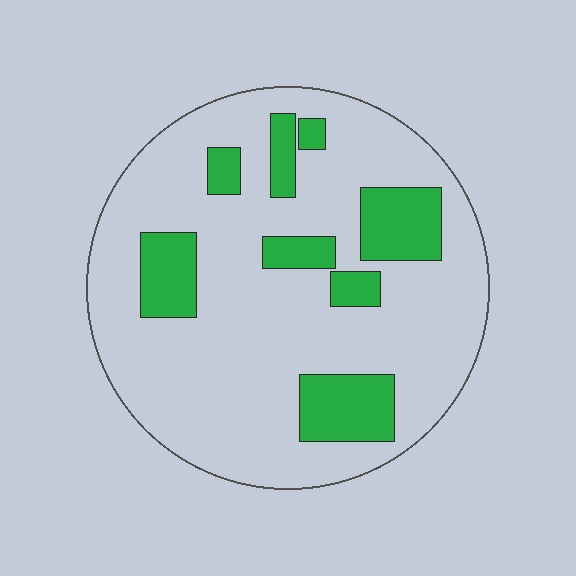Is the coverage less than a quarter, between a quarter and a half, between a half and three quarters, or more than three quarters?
Less than a quarter.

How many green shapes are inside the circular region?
8.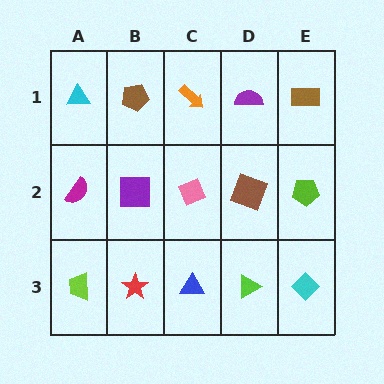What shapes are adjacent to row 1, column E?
A lime pentagon (row 2, column E), a purple semicircle (row 1, column D).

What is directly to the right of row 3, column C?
A lime triangle.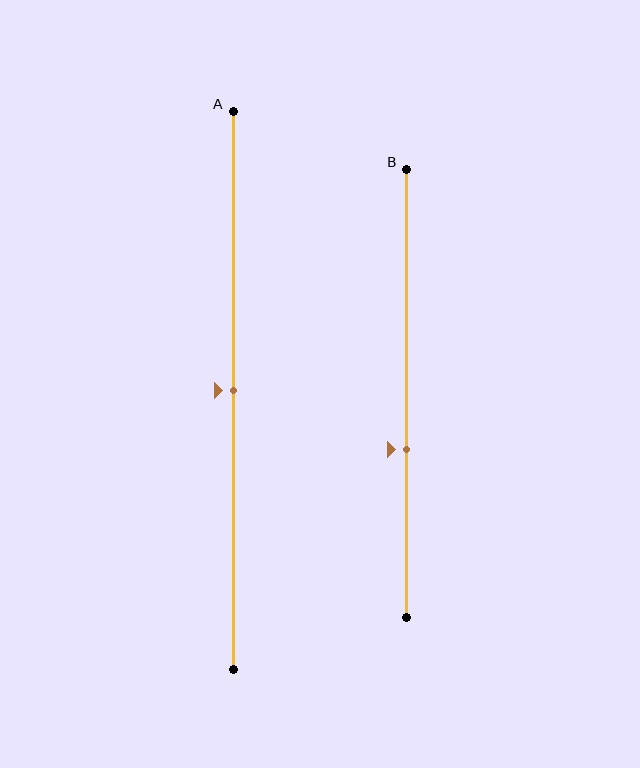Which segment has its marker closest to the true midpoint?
Segment A has its marker closest to the true midpoint.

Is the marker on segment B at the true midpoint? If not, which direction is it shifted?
No, the marker on segment B is shifted downward by about 13% of the segment length.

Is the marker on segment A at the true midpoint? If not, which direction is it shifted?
Yes, the marker on segment A is at the true midpoint.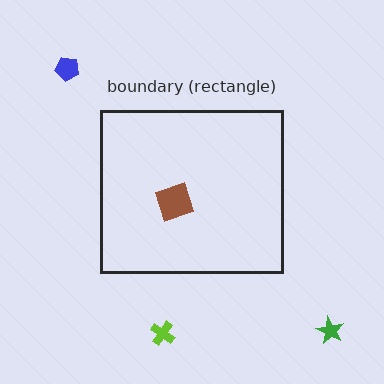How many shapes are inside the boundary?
1 inside, 3 outside.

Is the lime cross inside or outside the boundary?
Outside.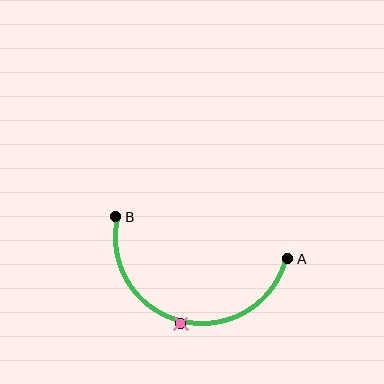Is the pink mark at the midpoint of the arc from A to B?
Yes. The pink mark lies on the arc at equal arc-length from both A and B — it is the arc midpoint.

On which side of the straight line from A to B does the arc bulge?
The arc bulges below the straight line connecting A and B.